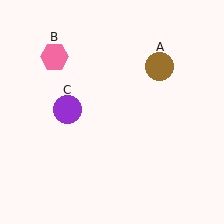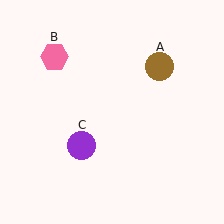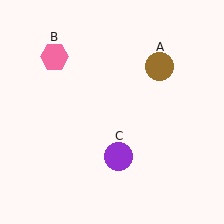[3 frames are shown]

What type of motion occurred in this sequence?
The purple circle (object C) rotated counterclockwise around the center of the scene.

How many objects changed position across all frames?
1 object changed position: purple circle (object C).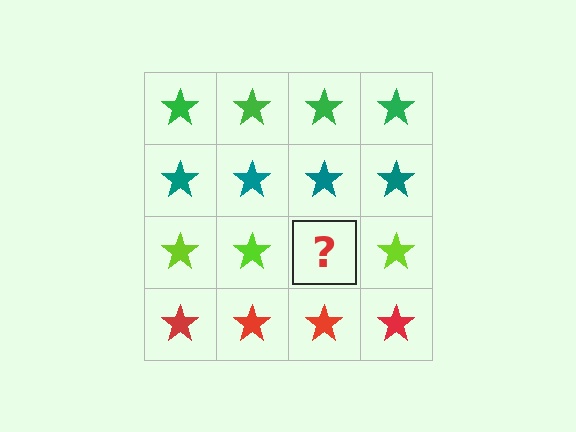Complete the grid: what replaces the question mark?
The question mark should be replaced with a lime star.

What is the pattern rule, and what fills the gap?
The rule is that each row has a consistent color. The gap should be filled with a lime star.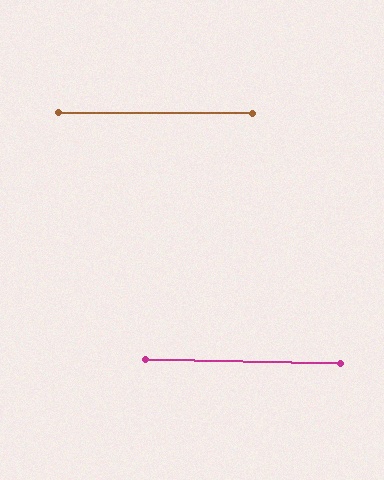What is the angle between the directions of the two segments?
Approximately 1 degree.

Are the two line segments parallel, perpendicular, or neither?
Parallel — their directions differ by only 0.8°.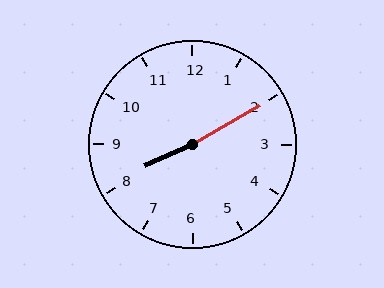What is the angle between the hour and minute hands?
Approximately 175 degrees.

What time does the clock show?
8:10.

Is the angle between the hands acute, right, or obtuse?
It is obtuse.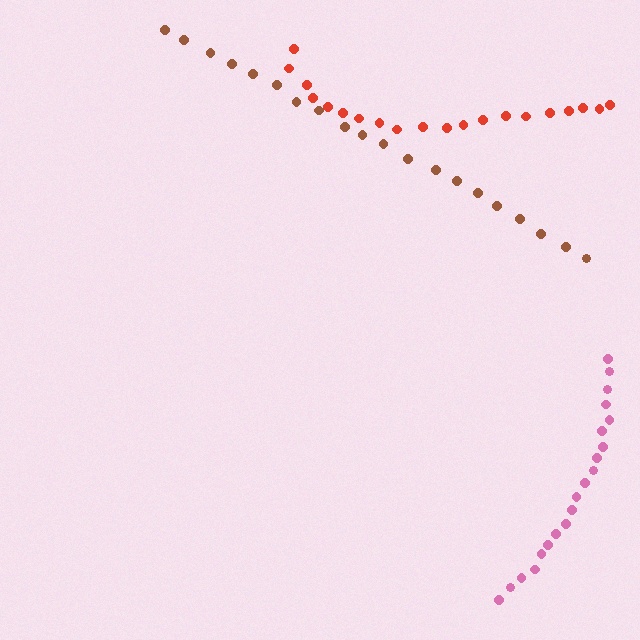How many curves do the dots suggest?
There are 3 distinct paths.